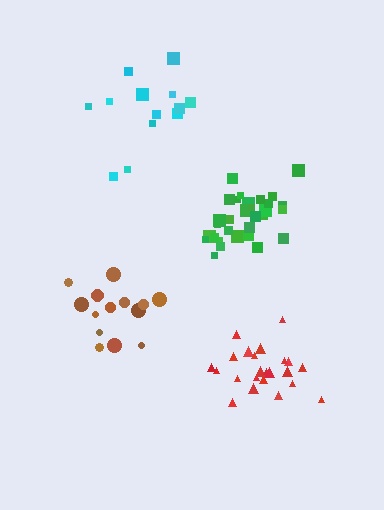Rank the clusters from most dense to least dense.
green, red, brown, cyan.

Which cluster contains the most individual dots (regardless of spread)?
Green (32).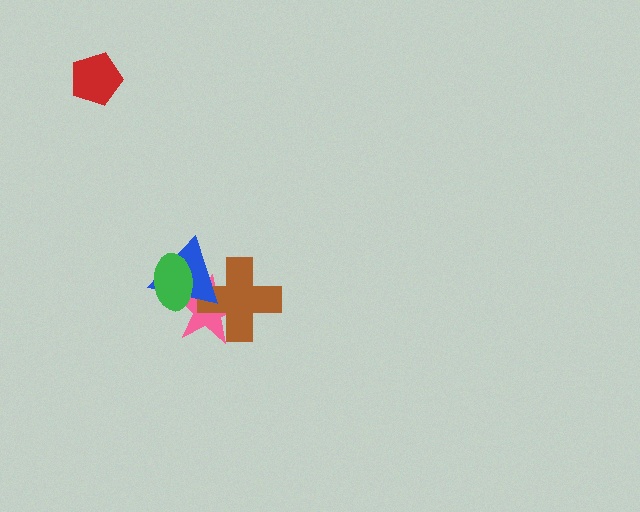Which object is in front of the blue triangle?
The green ellipse is in front of the blue triangle.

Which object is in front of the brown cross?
The blue triangle is in front of the brown cross.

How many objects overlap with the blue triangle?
3 objects overlap with the blue triangle.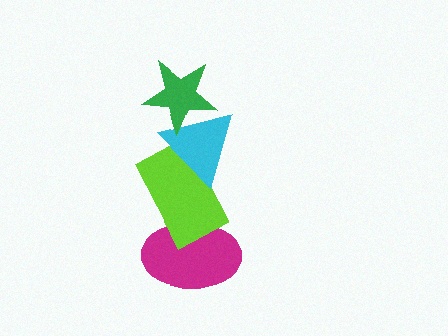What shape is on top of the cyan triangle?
The green star is on top of the cyan triangle.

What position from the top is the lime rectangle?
The lime rectangle is 3rd from the top.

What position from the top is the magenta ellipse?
The magenta ellipse is 4th from the top.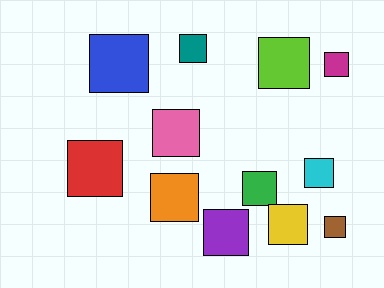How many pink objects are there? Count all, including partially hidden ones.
There is 1 pink object.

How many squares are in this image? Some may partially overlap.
There are 12 squares.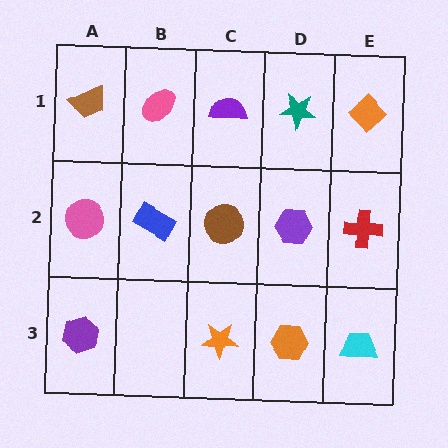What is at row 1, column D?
A teal star.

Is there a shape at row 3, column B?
No, that cell is empty.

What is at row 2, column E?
A red cross.